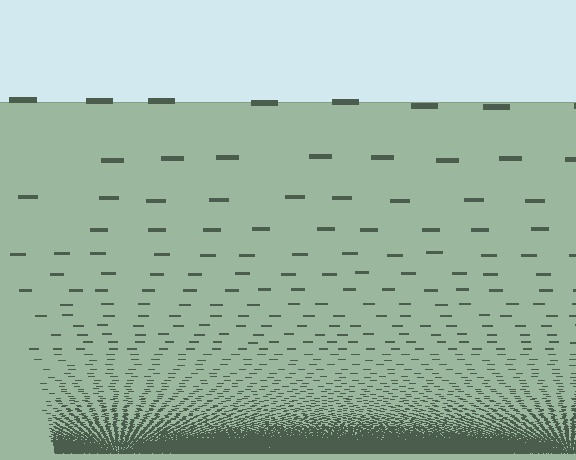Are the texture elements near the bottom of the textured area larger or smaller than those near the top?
Smaller. The gradient is inverted — elements near the bottom are smaller and denser.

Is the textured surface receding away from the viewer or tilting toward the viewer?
The surface appears to tilt toward the viewer. Texture elements get larger and sparser toward the top.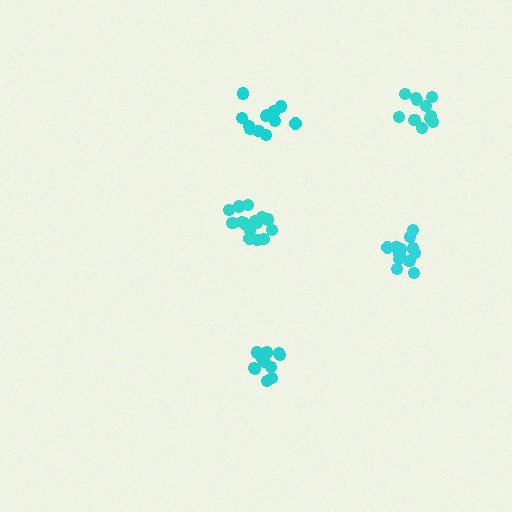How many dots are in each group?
Group 1: 11 dots, Group 2: 11 dots, Group 3: 15 dots, Group 4: 12 dots, Group 5: 13 dots (62 total).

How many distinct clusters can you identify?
There are 5 distinct clusters.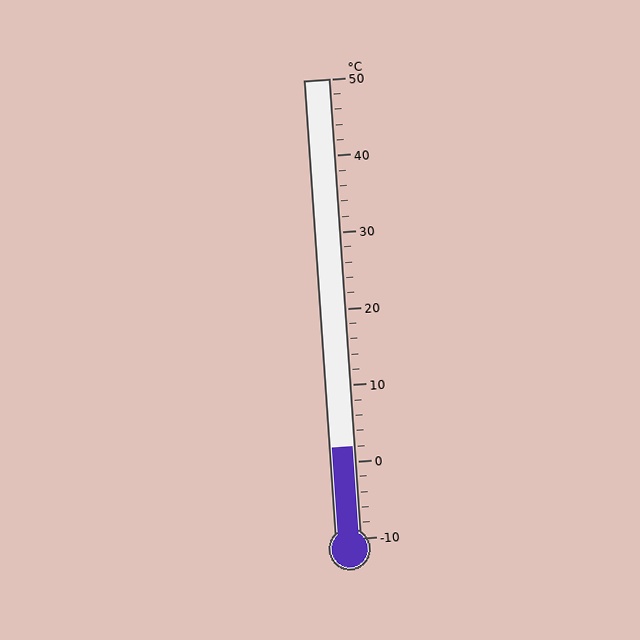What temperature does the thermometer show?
The thermometer shows approximately 2°C.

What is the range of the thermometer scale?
The thermometer scale ranges from -10°C to 50°C.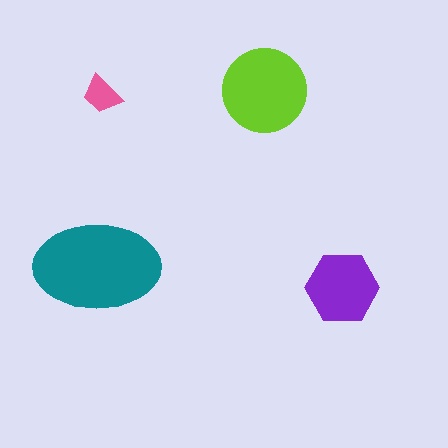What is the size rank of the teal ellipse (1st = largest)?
1st.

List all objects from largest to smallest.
The teal ellipse, the lime circle, the purple hexagon, the pink trapezoid.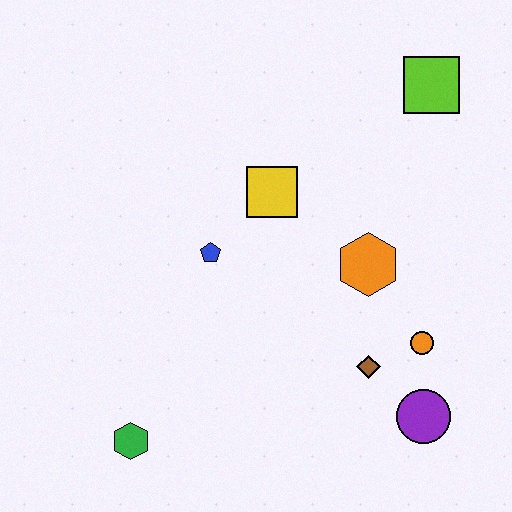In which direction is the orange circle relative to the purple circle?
The orange circle is above the purple circle.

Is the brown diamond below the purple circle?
No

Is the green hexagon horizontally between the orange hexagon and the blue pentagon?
No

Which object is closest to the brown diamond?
The orange circle is closest to the brown diamond.